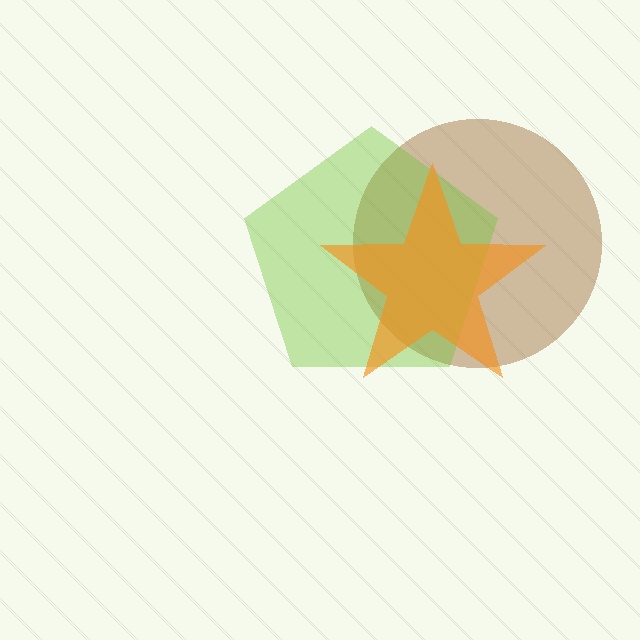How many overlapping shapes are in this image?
There are 3 overlapping shapes in the image.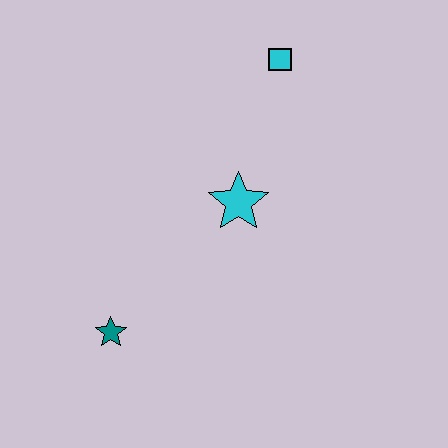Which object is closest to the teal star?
The cyan star is closest to the teal star.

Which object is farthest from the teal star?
The cyan square is farthest from the teal star.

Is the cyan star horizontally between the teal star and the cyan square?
Yes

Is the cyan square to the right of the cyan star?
Yes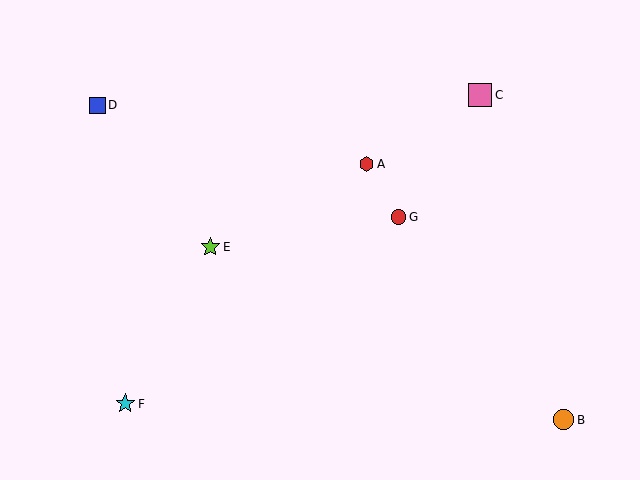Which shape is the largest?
The pink square (labeled C) is the largest.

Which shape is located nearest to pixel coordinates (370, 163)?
The red hexagon (labeled A) at (367, 164) is nearest to that location.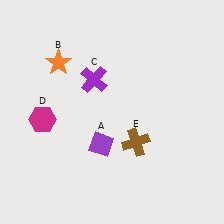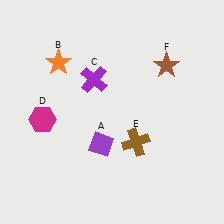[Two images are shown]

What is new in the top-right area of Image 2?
A brown star (F) was added in the top-right area of Image 2.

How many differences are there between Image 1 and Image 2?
There is 1 difference between the two images.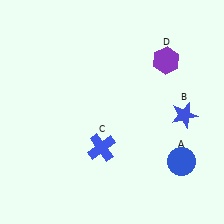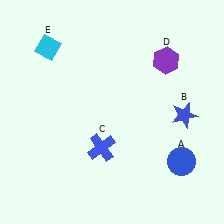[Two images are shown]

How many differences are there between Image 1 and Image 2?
There is 1 difference between the two images.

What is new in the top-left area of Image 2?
A cyan diamond (E) was added in the top-left area of Image 2.